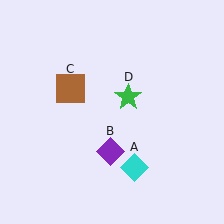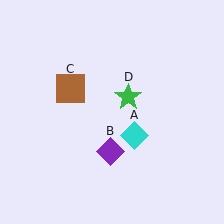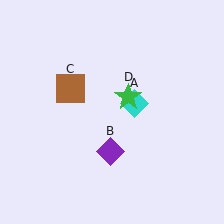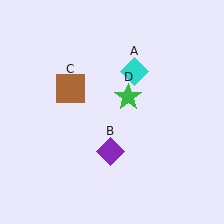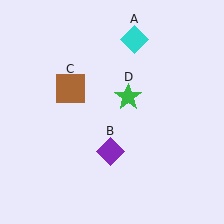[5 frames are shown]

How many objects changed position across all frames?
1 object changed position: cyan diamond (object A).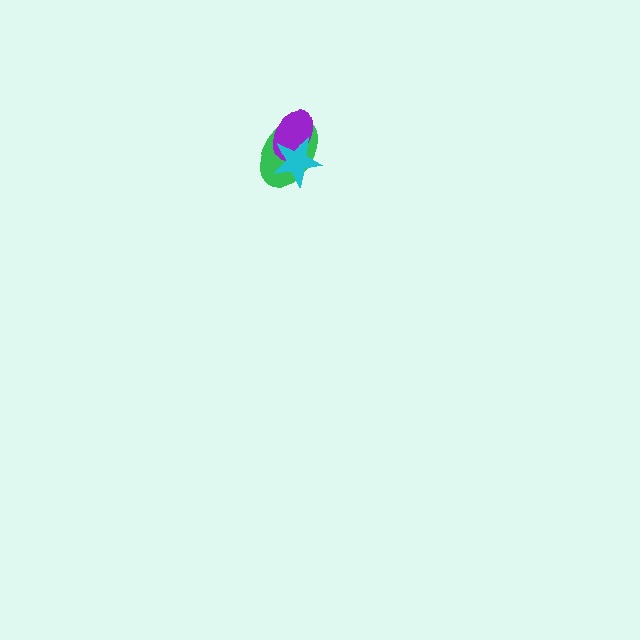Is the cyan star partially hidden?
No, no other shape covers it.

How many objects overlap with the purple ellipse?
2 objects overlap with the purple ellipse.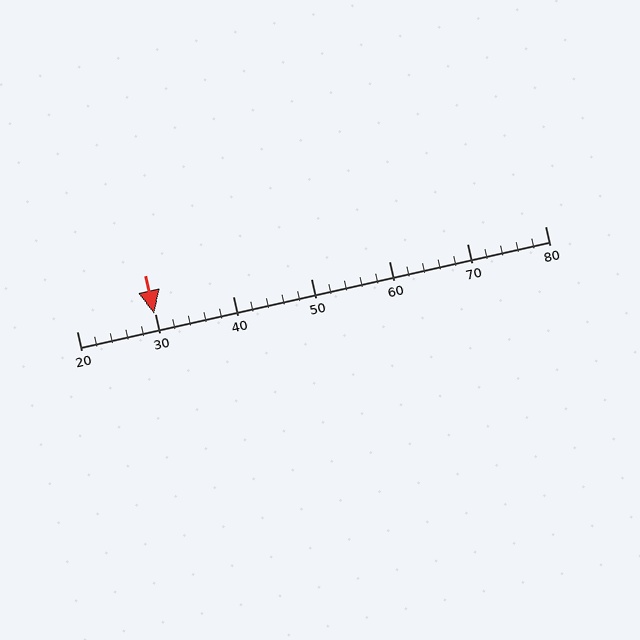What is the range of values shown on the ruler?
The ruler shows values from 20 to 80.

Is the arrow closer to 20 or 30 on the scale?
The arrow is closer to 30.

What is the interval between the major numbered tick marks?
The major tick marks are spaced 10 units apart.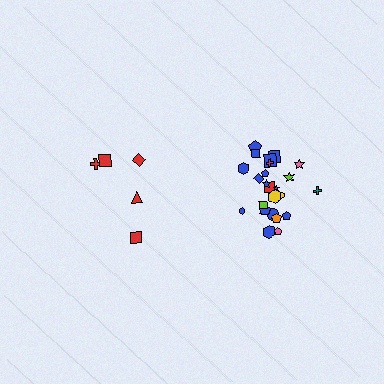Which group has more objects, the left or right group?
The right group.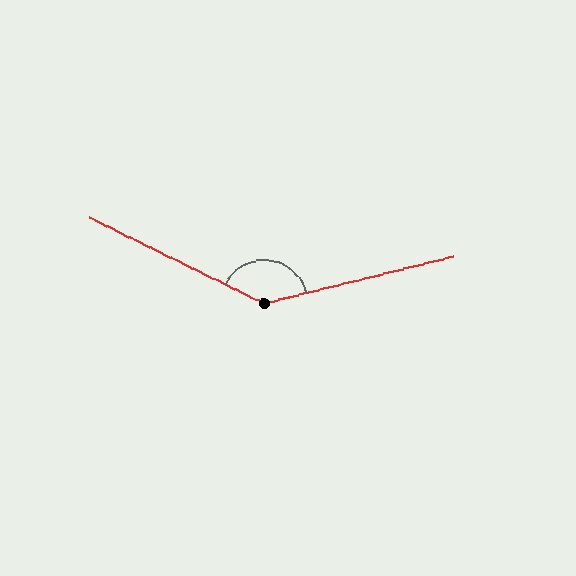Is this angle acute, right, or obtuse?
It is obtuse.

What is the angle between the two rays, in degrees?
Approximately 140 degrees.